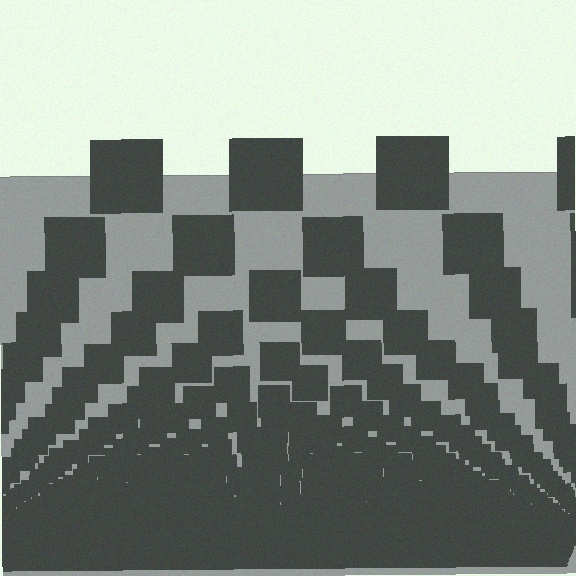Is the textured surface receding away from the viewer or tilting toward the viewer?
The surface appears to tilt toward the viewer. Texture elements get larger and sparser toward the top.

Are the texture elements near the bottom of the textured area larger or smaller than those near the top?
Smaller. The gradient is inverted — elements near the bottom are smaller and denser.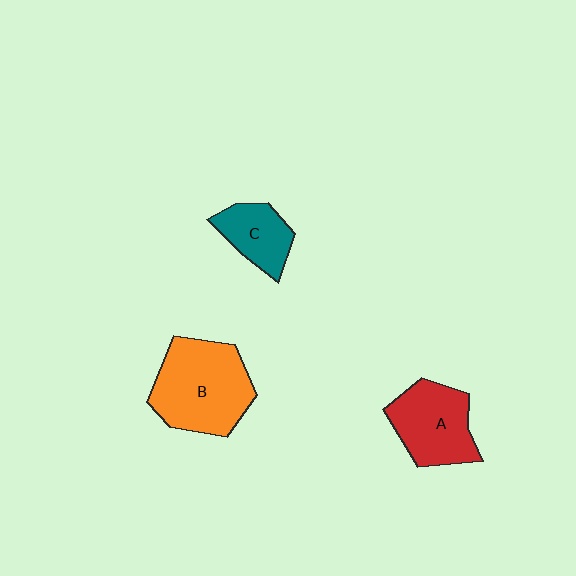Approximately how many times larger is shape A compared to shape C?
Approximately 1.5 times.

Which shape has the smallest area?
Shape C (teal).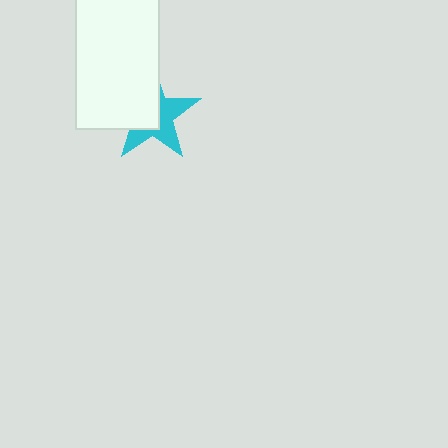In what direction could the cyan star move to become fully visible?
The cyan star could move toward the lower-right. That would shift it out from behind the white rectangle entirely.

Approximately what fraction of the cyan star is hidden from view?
Roughly 50% of the cyan star is hidden behind the white rectangle.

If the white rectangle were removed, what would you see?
You would see the complete cyan star.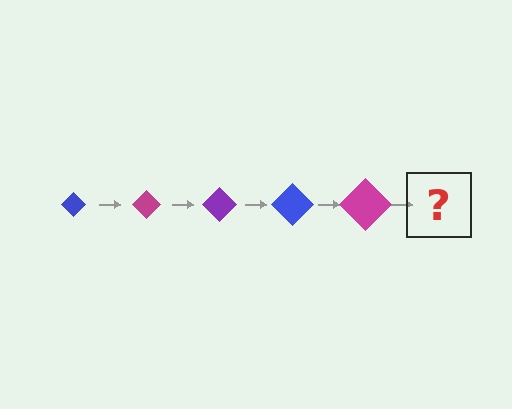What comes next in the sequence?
The next element should be a purple diamond, larger than the previous one.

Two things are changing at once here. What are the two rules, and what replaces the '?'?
The two rules are that the diamond grows larger each step and the color cycles through blue, magenta, and purple. The '?' should be a purple diamond, larger than the previous one.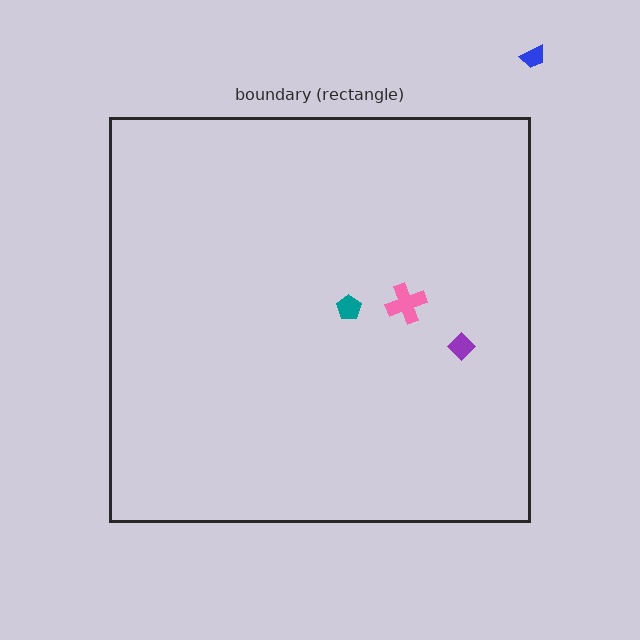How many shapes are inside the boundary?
3 inside, 1 outside.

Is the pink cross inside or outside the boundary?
Inside.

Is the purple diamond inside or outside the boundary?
Inside.